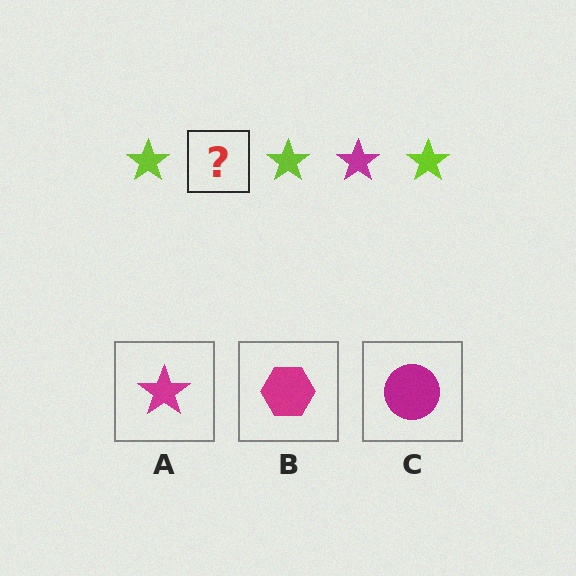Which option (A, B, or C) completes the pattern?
A.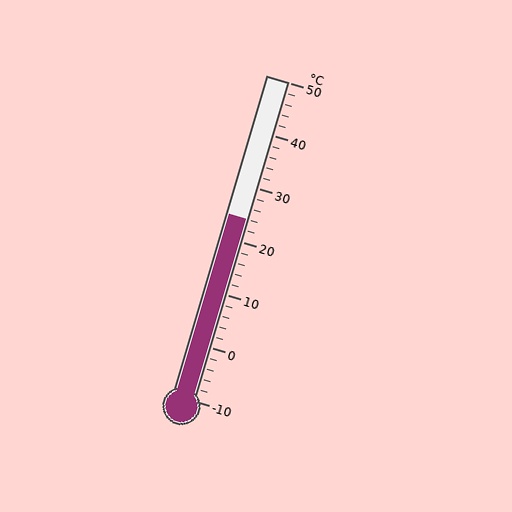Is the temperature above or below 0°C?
The temperature is above 0°C.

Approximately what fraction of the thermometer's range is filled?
The thermometer is filled to approximately 55% of its range.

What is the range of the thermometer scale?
The thermometer scale ranges from -10°C to 50°C.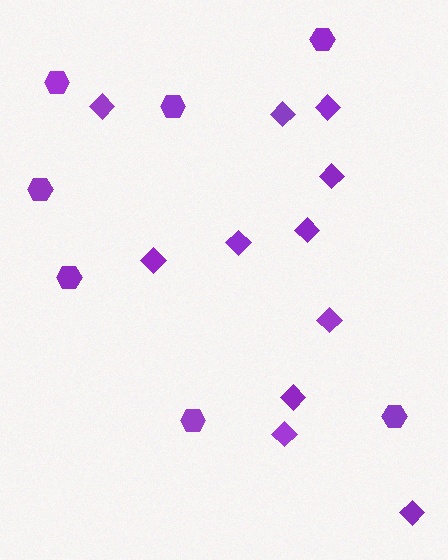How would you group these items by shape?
There are 2 groups: one group of diamonds (11) and one group of hexagons (7).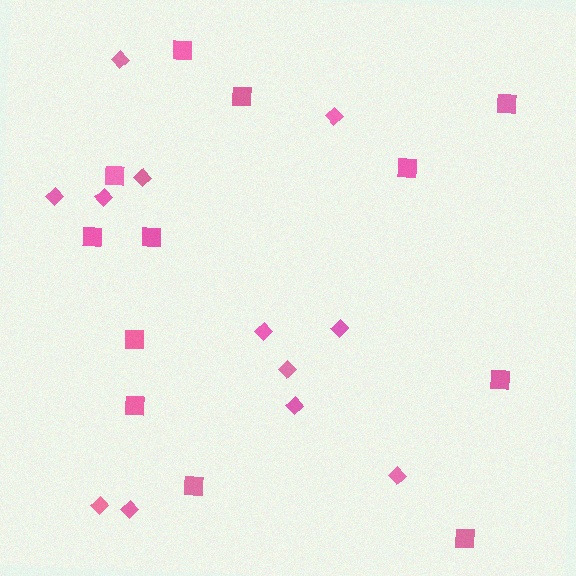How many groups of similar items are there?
There are 2 groups: one group of diamonds (12) and one group of squares (12).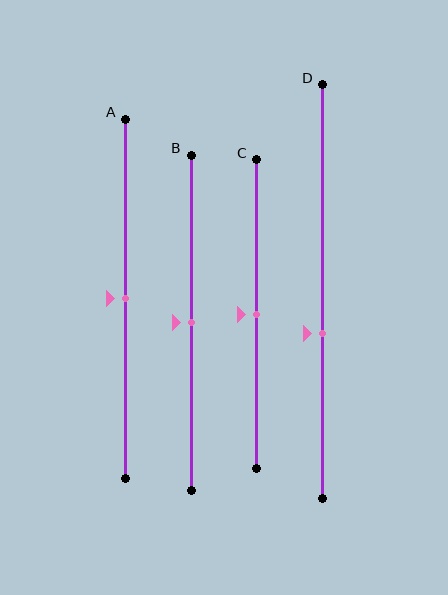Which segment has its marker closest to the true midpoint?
Segment A has its marker closest to the true midpoint.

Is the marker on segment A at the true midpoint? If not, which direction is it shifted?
Yes, the marker on segment A is at the true midpoint.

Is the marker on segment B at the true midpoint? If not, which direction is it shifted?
Yes, the marker on segment B is at the true midpoint.